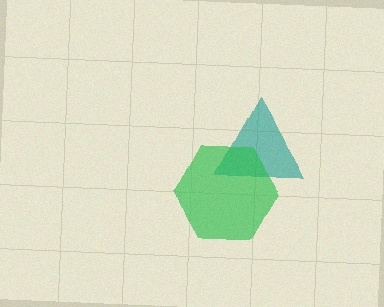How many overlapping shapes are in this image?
There are 2 overlapping shapes in the image.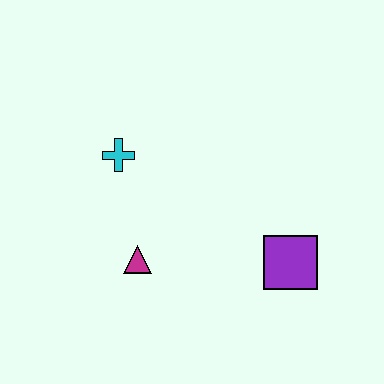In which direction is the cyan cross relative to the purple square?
The cyan cross is to the left of the purple square.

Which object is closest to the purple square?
The magenta triangle is closest to the purple square.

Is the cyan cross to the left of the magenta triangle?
Yes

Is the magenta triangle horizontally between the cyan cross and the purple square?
Yes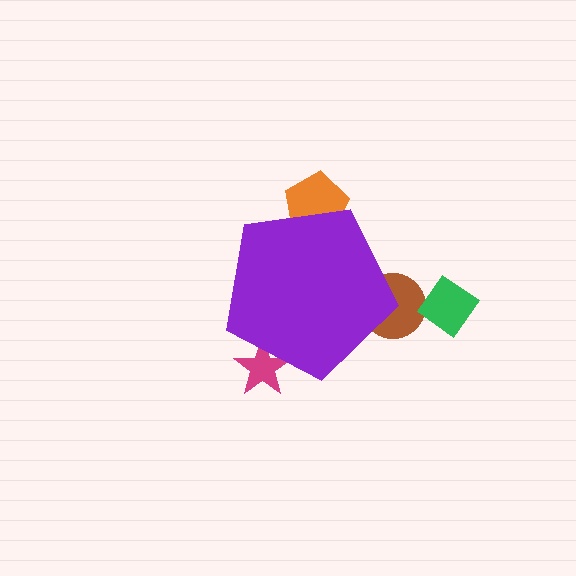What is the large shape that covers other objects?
A purple pentagon.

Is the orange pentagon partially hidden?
Yes, the orange pentagon is partially hidden behind the purple pentagon.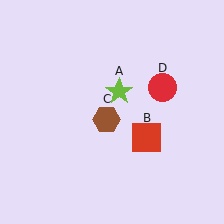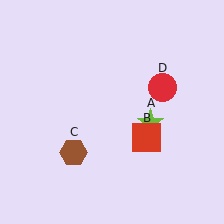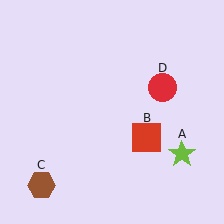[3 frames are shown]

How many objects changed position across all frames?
2 objects changed position: lime star (object A), brown hexagon (object C).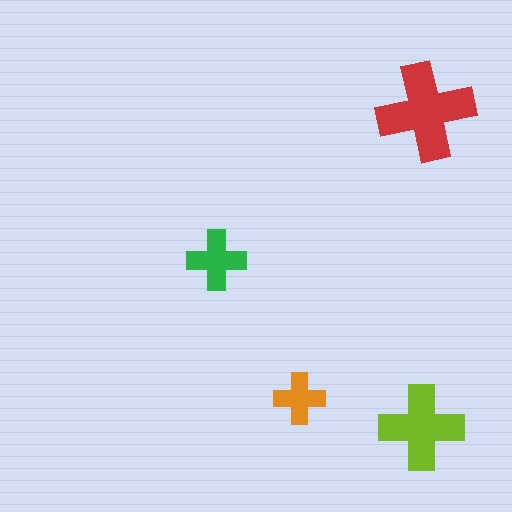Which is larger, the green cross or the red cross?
The red one.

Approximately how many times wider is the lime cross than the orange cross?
About 1.5 times wider.